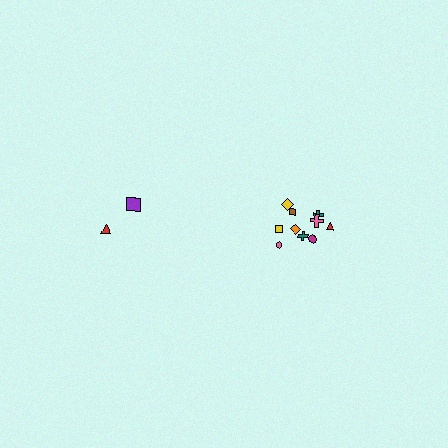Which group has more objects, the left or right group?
The right group.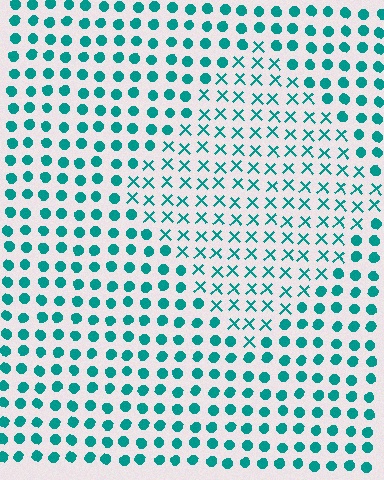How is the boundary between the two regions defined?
The boundary is defined by a change in element shape: X marks inside vs. circles outside. All elements share the same color and spacing.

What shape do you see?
I see a diamond.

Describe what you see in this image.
The image is filled with small teal elements arranged in a uniform grid. A diamond-shaped region contains X marks, while the surrounding area contains circles. The boundary is defined purely by the change in element shape.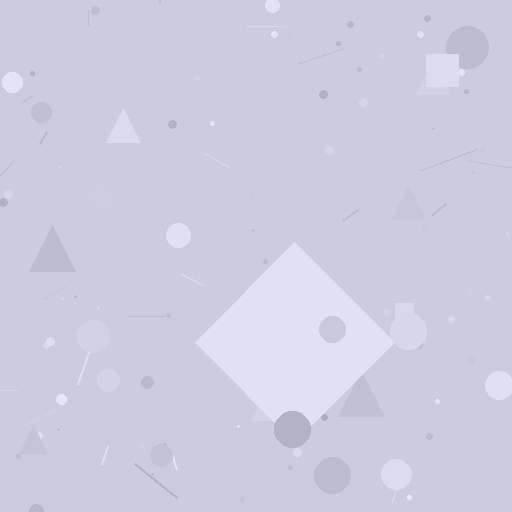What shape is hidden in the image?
A diamond is hidden in the image.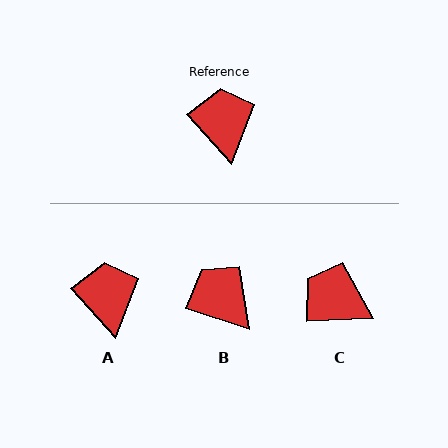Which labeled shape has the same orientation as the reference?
A.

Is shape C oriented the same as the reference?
No, it is off by about 50 degrees.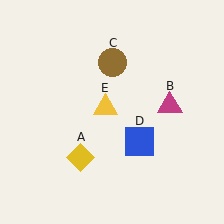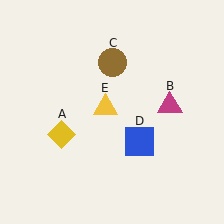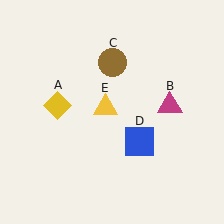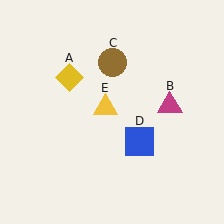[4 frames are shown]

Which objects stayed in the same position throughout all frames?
Magenta triangle (object B) and brown circle (object C) and blue square (object D) and yellow triangle (object E) remained stationary.